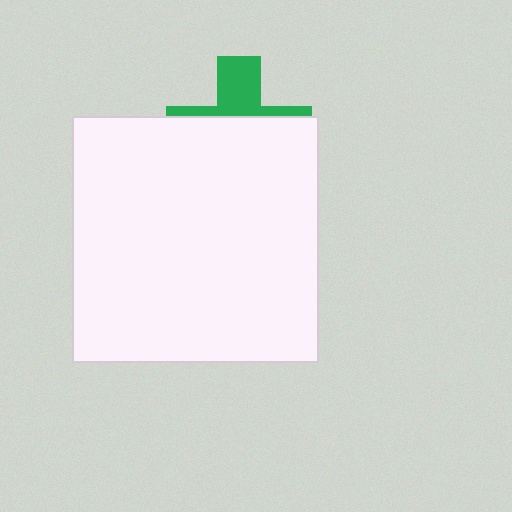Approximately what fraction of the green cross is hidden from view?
Roughly 67% of the green cross is hidden behind the white square.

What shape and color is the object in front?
The object in front is a white square.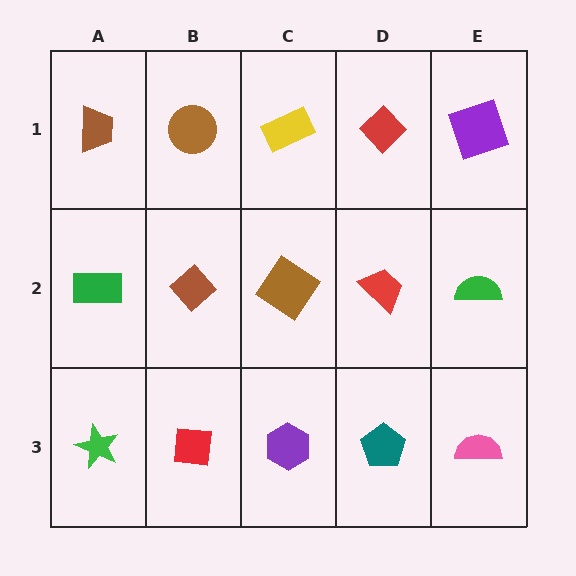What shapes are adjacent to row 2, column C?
A yellow rectangle (row 1, column C), a purple hexagon (row 3, column C), a brown diamond (row 2, column B), a red trapezoid (row 2, column D).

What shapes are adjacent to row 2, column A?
A brown trapezoid (row 1, column A), a green star (row 3, column A), a brown diamond (row 2, column B).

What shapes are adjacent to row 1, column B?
A brown diamond (row 2, column B), a brown trapezoid (row 1, column A), a yellow rectangle (row 1, column C).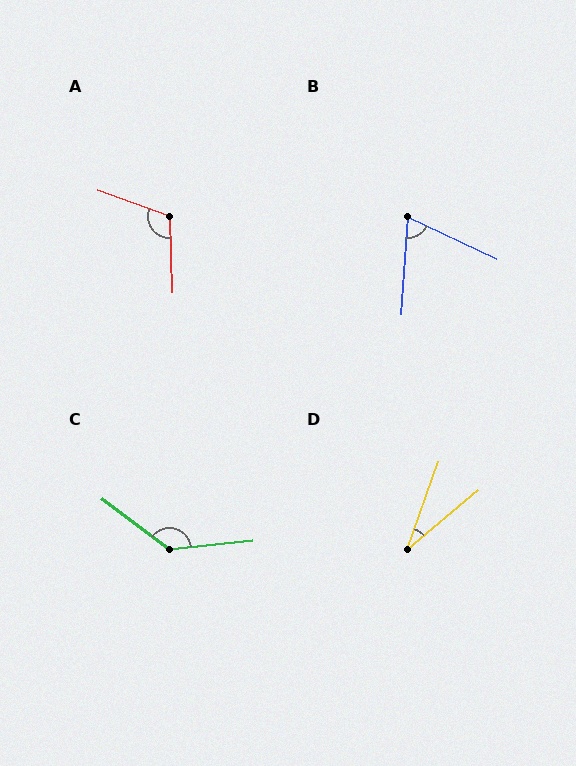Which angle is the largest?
C, at approximately 137 degrees.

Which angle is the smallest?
D, at approximately 30 degrees.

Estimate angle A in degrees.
Approximately 112 degrees.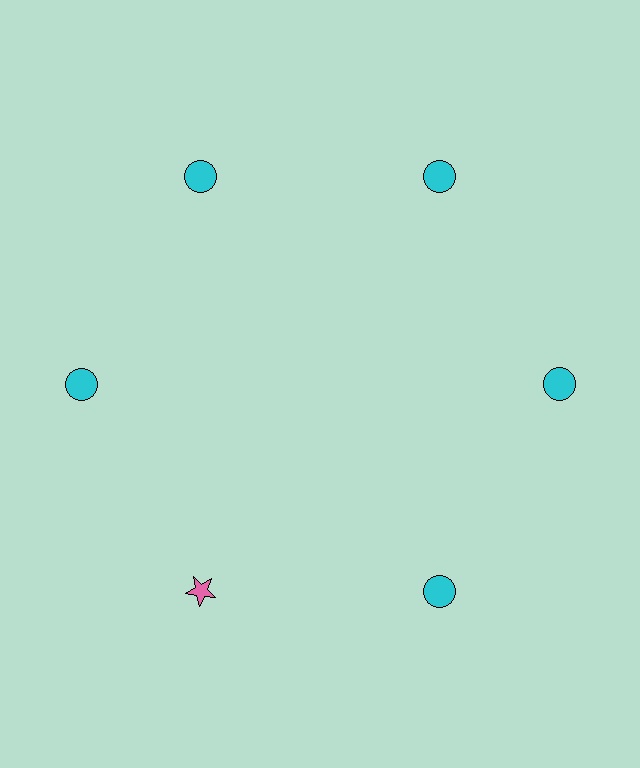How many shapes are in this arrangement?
There are 6 shapes arranged in a ring pattern.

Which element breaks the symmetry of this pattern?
The pink star at roughly the 7 o'clock position breaks the symmetry. All other shapes are cyan circles.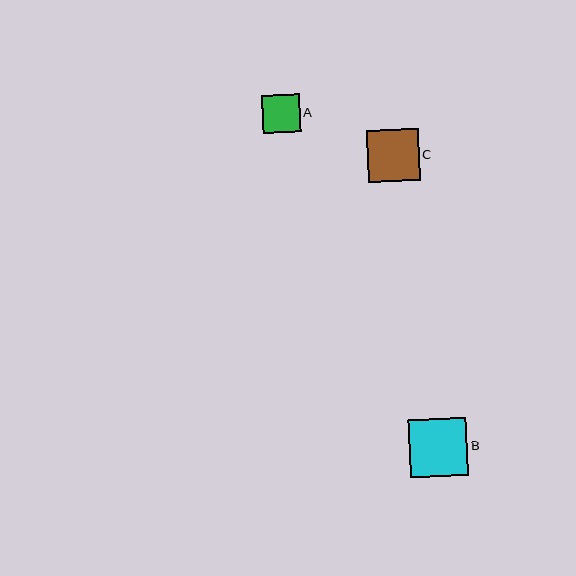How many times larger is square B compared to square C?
Square B is approximately 1.1 times the size of square C.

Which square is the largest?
Square B is the largest with a size of approximately 58 pixels.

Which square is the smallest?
Square A is the smallest with a size of approximately 38 pixels.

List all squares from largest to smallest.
From largest to smallest: B, C, A.